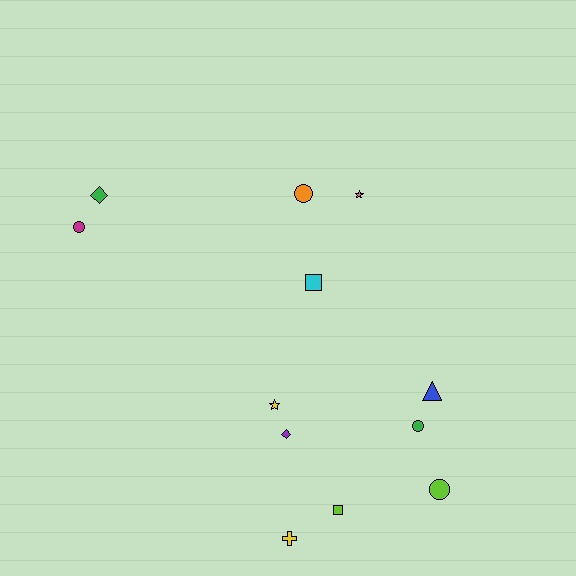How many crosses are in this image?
There is 1 cross.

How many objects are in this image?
There are 12 objects.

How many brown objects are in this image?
There are no brown objects.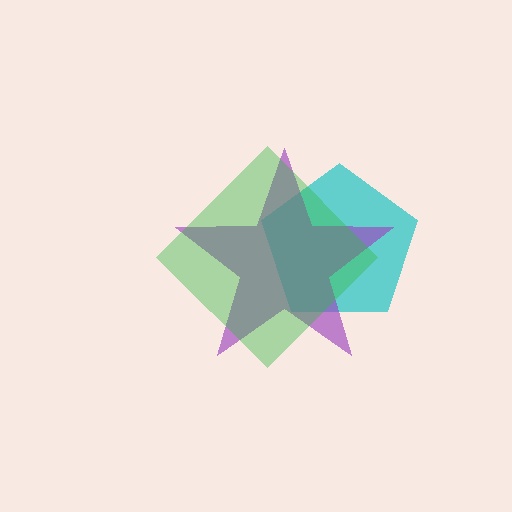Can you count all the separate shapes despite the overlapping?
Yes, there are 3 separate shapes.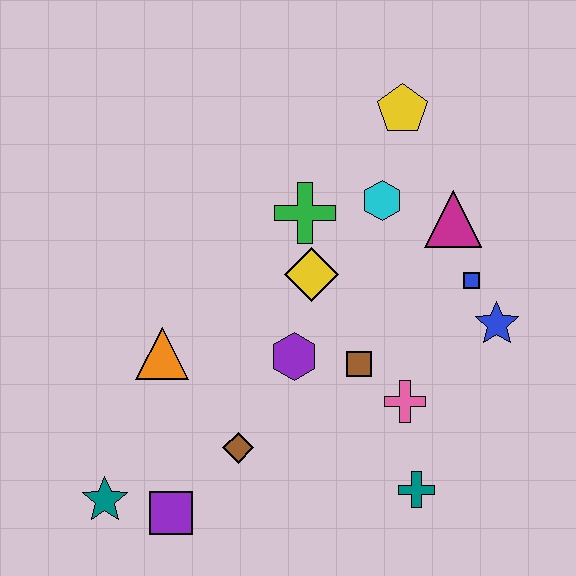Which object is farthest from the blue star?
The teal star is farthest from the blue star.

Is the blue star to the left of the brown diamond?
No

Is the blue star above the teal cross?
Yes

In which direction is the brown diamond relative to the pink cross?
The brown diamond is to the left of the pink cross.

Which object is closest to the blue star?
The blue square is closest to the blue star.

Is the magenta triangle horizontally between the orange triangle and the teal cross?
No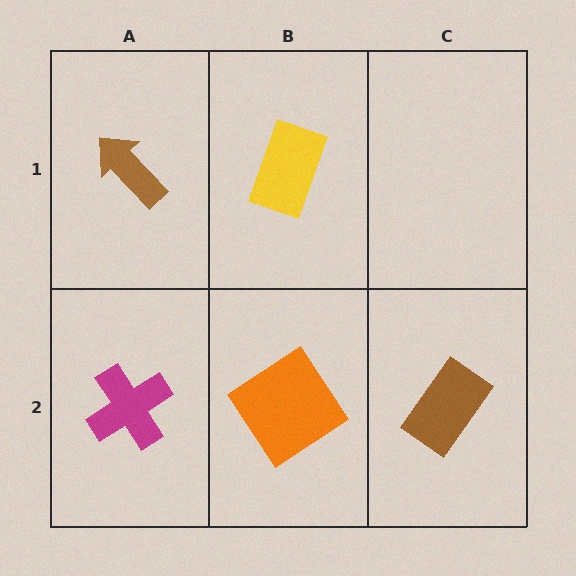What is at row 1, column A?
A brown arrow.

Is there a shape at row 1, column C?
No, that cell is empty.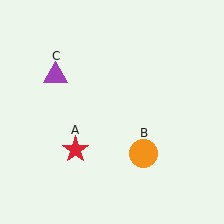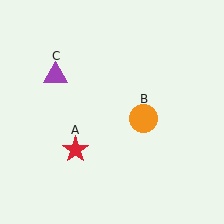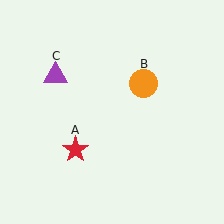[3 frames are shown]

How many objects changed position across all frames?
1 object changed position: orange circle (object B).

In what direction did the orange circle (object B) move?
The orange circle (object B) moved up.